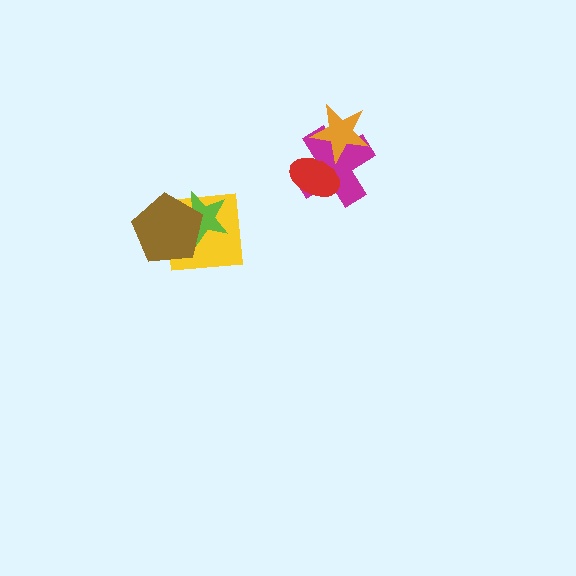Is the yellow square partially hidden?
Yes, it is partially covered by another shape.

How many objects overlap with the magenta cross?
2 objects overlap with the magenta cross.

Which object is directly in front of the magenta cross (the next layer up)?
The red ellipse is directly in front of the magenta cross.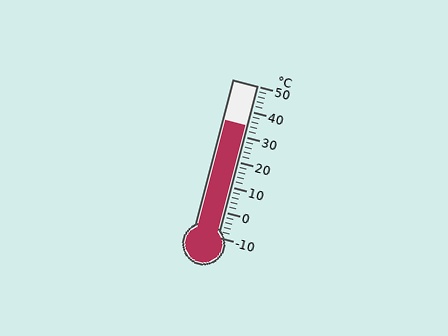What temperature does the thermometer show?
The thermometer shows approximately 34°C.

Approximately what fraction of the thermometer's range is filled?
The thermometer is filled to approximately 75% of its range.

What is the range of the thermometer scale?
The thermometer scale ranges from -10°C to 50°C.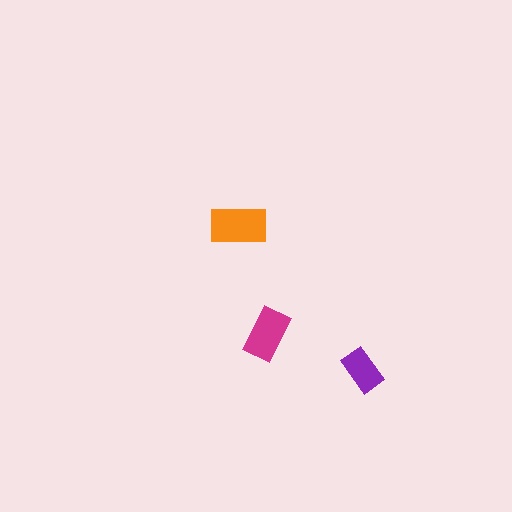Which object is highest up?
The orange rectangle is topmost.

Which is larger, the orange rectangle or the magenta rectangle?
The orange one.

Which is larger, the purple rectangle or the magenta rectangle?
The magenta one.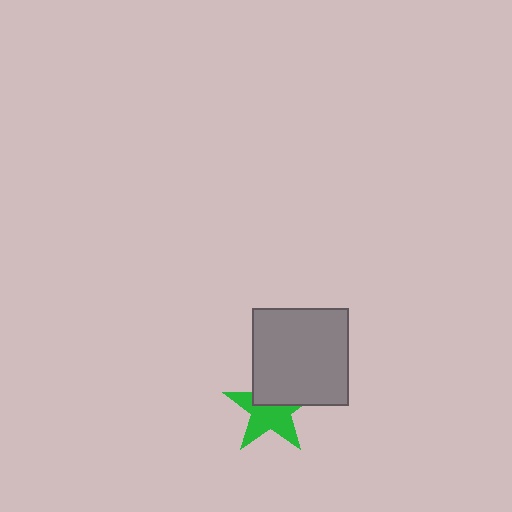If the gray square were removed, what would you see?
You would see the complete green star.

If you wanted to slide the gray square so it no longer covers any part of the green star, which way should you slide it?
Slide it up — that is the most direct way to separate the two shapes.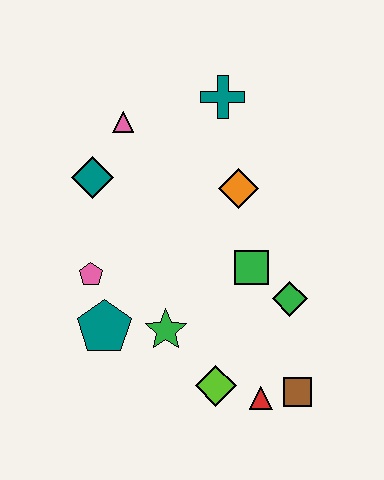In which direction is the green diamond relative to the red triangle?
The green diamond is above the red triangle.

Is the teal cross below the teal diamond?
No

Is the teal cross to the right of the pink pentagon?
Yes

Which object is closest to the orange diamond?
The green square is closest to the orange diamond.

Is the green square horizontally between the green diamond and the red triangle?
No